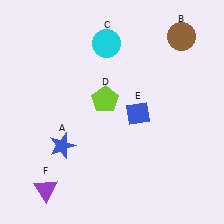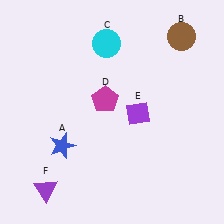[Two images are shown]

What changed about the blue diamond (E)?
In Image 1, E is blue. In Image 2, it changed to purple.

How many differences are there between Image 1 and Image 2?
There are 2 differences between the two images.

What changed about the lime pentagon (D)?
In Image 1, D is lime. In Image 2, it changed to magenta.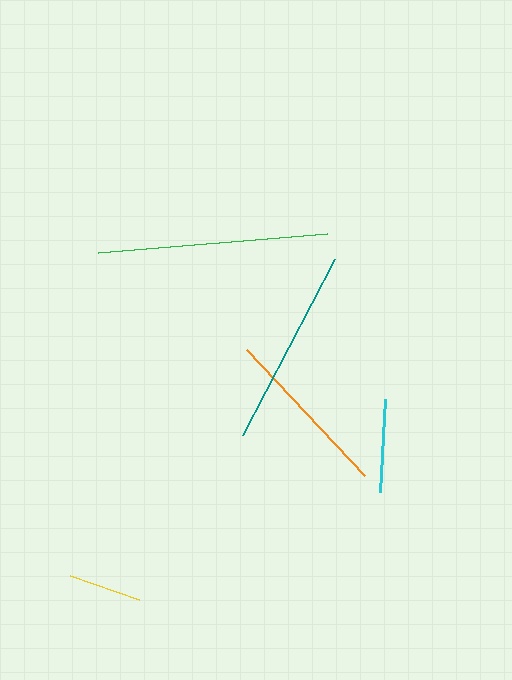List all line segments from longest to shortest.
From longest to shortest: green, teal, orange, cyan, yellow.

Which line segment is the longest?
The green line is the longest at approximately 230 pixels.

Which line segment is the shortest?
The yellow line is the shortest at approximately 74 pixels.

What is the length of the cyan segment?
The cyan segment is approximately 93 pixels long.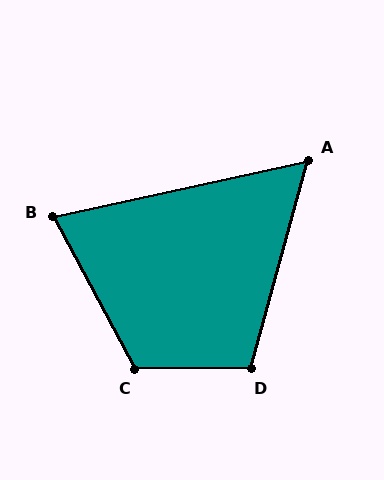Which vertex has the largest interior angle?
C, at approximately 118 degrees.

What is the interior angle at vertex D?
Approximately 106 degrees (obtuse).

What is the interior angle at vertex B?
Approximately 74 degrees (acute).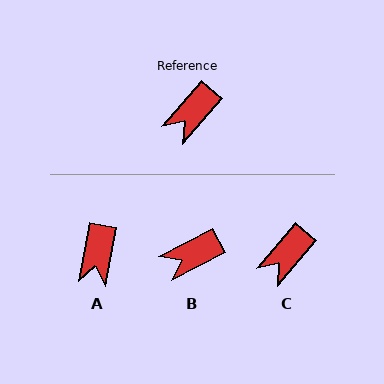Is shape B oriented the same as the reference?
No, it is off by about 22 degrees.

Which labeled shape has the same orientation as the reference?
C.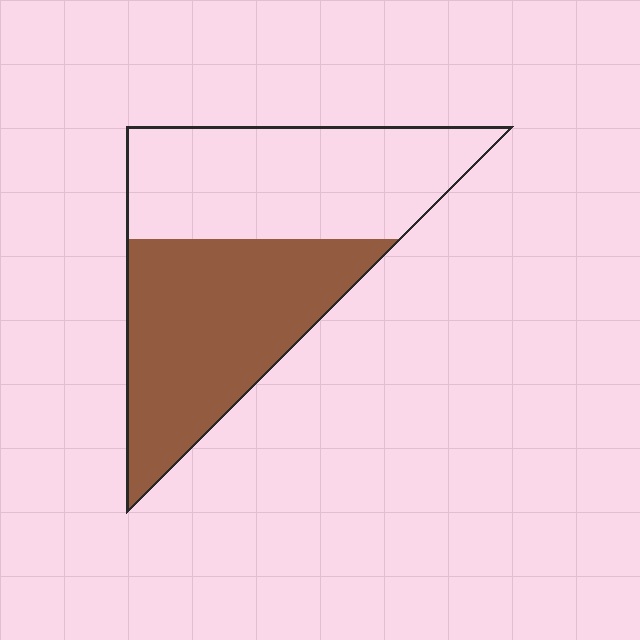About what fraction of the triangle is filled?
About one half (1/2).